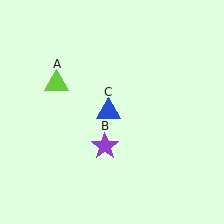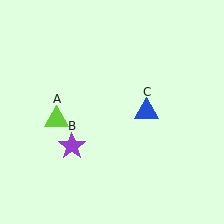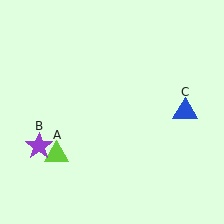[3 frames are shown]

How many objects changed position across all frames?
3 objects changed position: lime triangle (object A), purple star (object B), blue triangle (object C).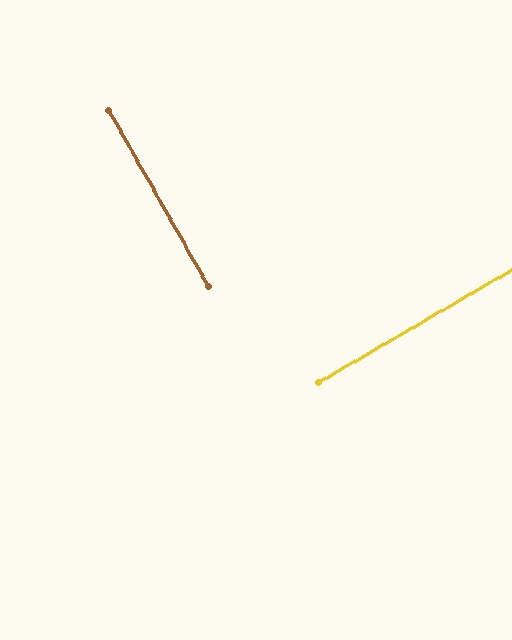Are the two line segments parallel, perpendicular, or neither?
Perpendicular — they meet at approximately 89°.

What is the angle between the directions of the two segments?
Approximately 89 degrees.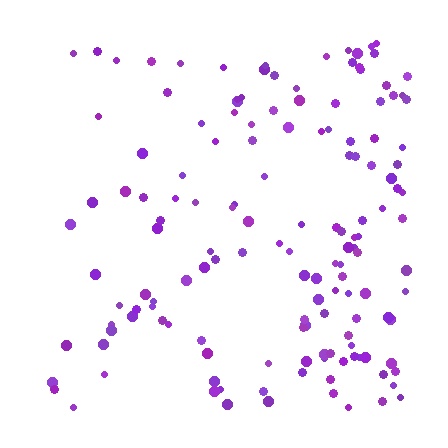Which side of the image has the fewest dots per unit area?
The left.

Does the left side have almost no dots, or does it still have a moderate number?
Still a moderate number, just noticeably fewer than the right.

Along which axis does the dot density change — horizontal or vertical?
Horizontal.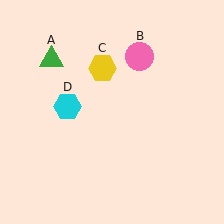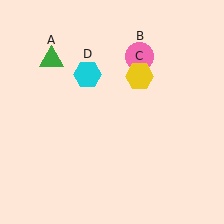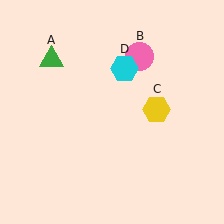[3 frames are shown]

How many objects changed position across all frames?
2 objects changed position: yellow hexagon (object C), cyan hexagon (object D).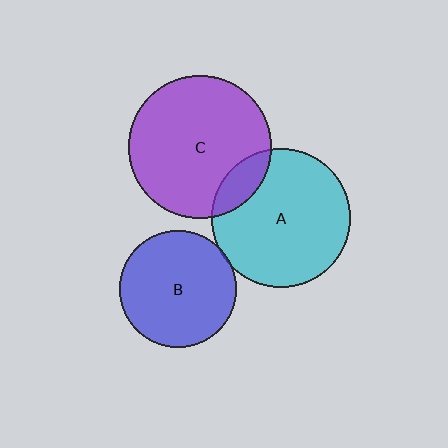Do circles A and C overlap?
Yes.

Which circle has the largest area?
Circle C (purple).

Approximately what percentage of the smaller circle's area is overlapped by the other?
Approximately 15%.